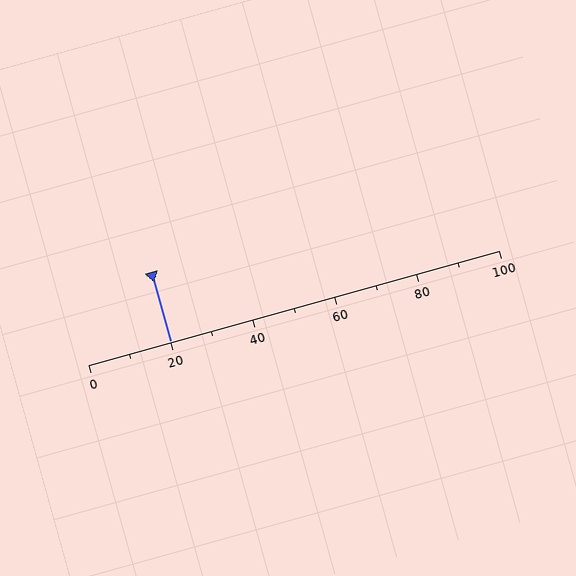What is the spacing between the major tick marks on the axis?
The major ticks are spaced 20 apart.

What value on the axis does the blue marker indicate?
The marker indicates approximately 20.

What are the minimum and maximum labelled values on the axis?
The axis runs from 0 to 100.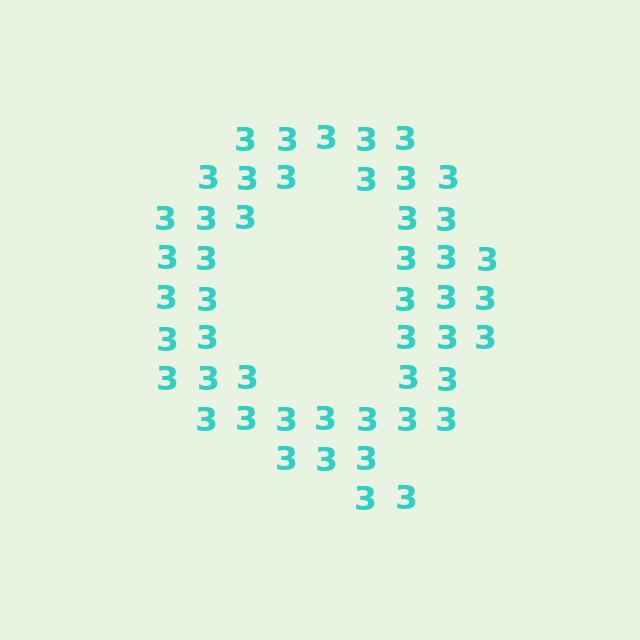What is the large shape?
The large shape is the letter Q.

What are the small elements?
The small elements are digit 3's.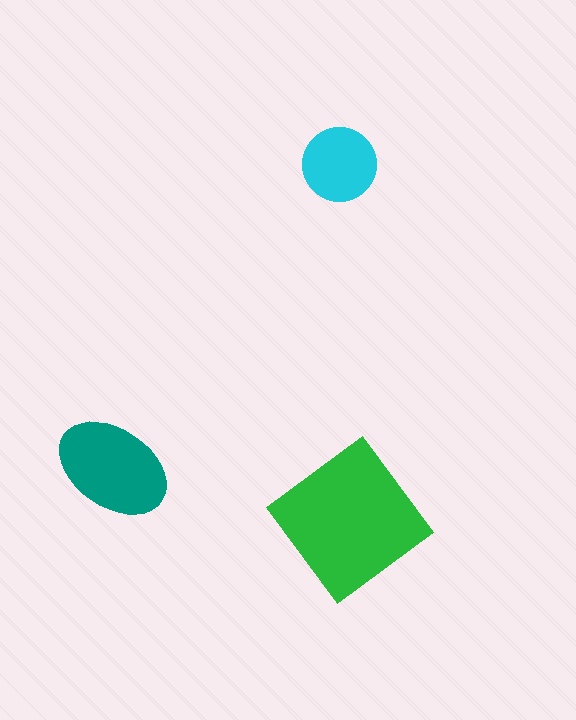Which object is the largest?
The green diamond.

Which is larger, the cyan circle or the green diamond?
The green diamond.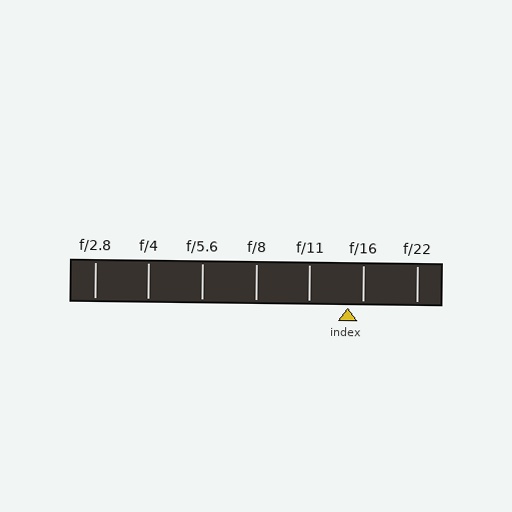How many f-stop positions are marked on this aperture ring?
There are 7 f-stop positions marked.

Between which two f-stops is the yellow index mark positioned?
The index mark is between f/11 and f/16.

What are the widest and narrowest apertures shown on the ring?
The widest aperture shown is f/2.8 and the narrowest is f/22.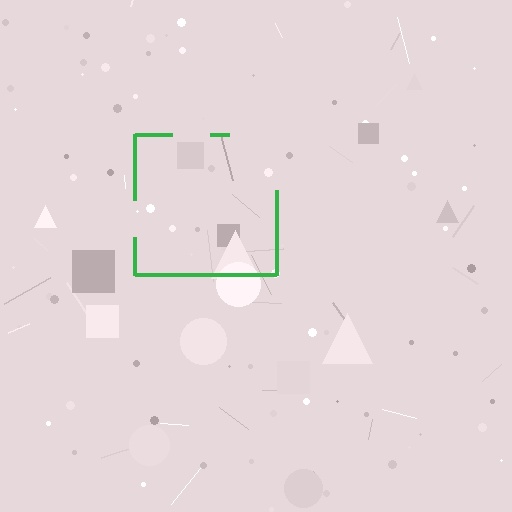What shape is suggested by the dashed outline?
The dashed outline suggests a square.